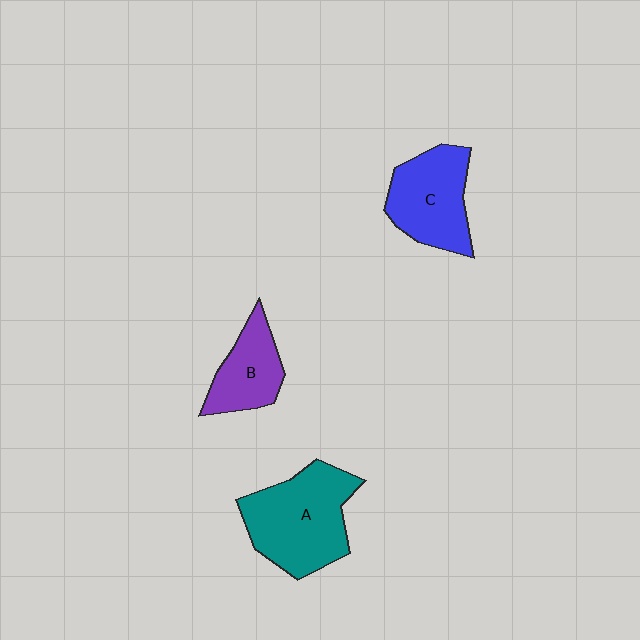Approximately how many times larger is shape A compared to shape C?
Approximately 1.3 times.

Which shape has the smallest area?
Shape B (purple).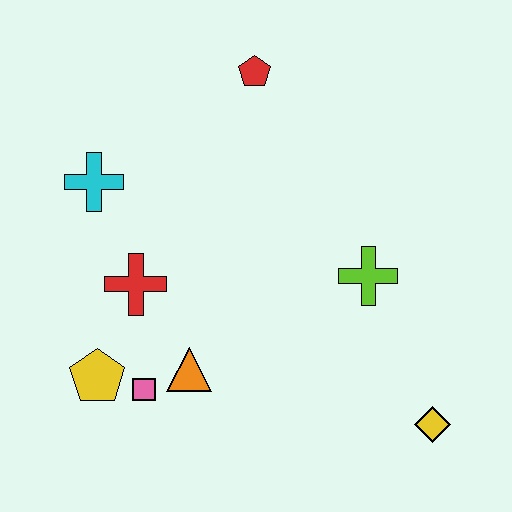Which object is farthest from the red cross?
The yellow diamond is farthest from the red cross.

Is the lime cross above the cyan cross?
No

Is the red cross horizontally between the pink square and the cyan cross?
Yes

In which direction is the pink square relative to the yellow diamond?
The pink square is to the left of the yellow diamond.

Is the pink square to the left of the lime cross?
Yes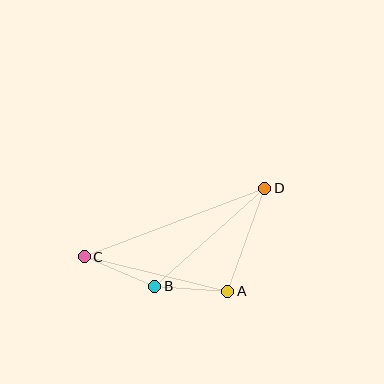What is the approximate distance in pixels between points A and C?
The distance between A and C is approximately 148 pixels.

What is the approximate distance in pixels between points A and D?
The distance between A and D is approximately 109 pixels.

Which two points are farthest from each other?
Points C and D are farthest from each other.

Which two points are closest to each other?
Points A and B are closest to each other.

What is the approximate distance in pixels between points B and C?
The distance between B and C is approximately 76 pixels.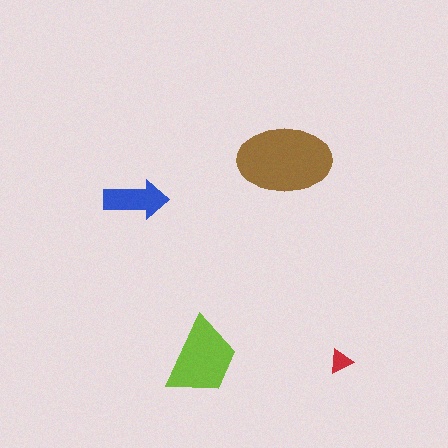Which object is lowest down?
The red triangle is bottommost.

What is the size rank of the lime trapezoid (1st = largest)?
2nd.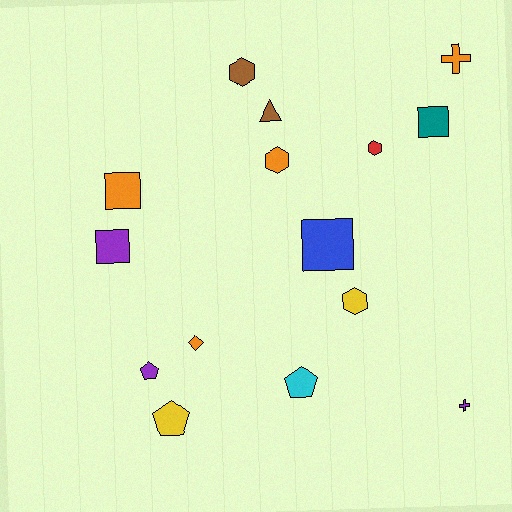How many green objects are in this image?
There are no green objects.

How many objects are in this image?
There are 15 objects.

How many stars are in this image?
There are no stars.